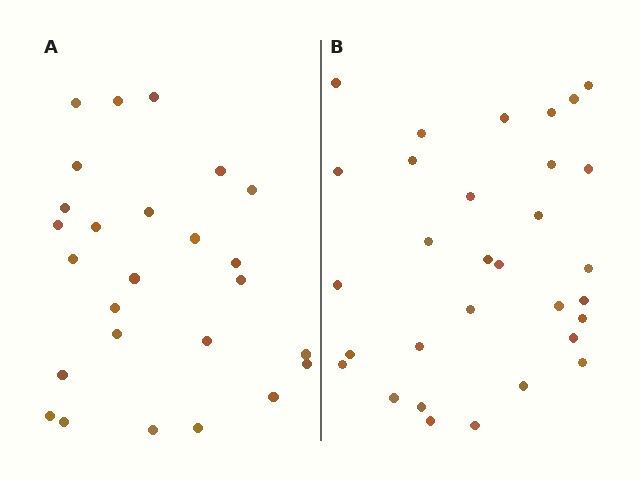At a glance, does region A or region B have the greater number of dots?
Region B (the right region) has more dots.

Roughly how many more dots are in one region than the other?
Region B has about 5 more dots than region A.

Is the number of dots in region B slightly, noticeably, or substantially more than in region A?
Region B has only slightly more — the two regions are fairly close. The ratio is roughly 1.2 to 1.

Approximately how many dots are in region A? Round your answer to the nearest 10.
About 30 dots. (The exact count is 26, which rounds to 30.)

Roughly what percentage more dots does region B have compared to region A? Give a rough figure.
About 20% more.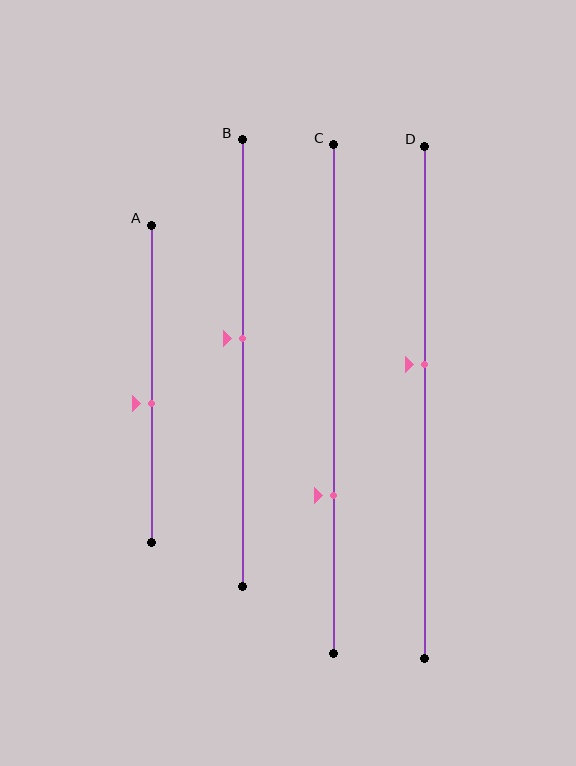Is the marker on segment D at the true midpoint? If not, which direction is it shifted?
No, the marker on segment D is shifted upward by about 7% of the segment length.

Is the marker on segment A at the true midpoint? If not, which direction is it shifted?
No, the marker on segment A is shifted downward by about 6% of the segment length.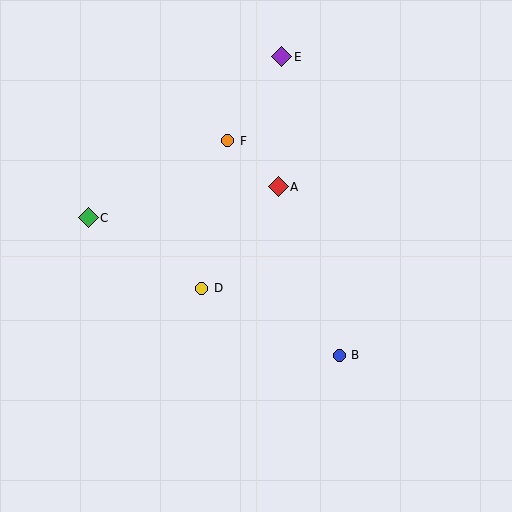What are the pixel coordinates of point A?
Point A is at (278, 187).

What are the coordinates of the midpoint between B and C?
The midpoint between B and C is at (214, 286).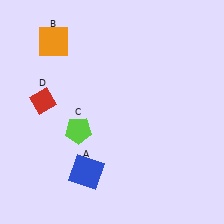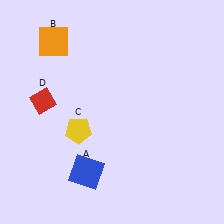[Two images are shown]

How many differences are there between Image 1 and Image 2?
There is 1 difference between the two images.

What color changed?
The pentagon (C) changed from lime in Image 1 to yellow in Image 2.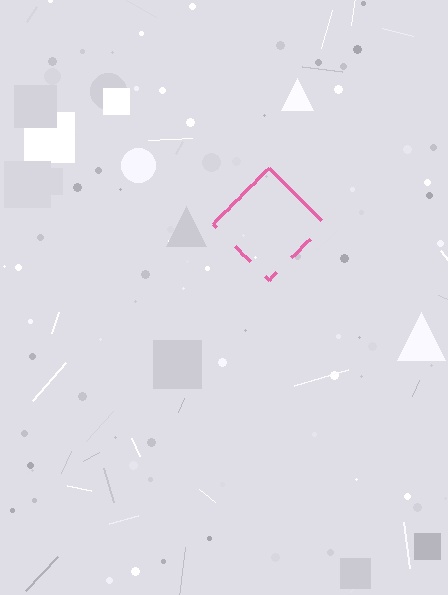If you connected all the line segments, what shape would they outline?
They would outline a diamond.